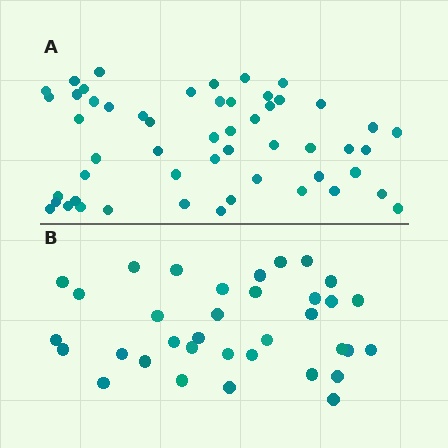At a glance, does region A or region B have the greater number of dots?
Region A (the top region) has more dots.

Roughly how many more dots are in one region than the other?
Region A has approximately 20 more dots than region B.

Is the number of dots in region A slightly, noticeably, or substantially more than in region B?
Region A has substantially more. The ratio is roughly 1.5 to 1.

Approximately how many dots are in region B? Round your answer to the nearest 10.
About 40 dots. (The exact count is 35, which rounds to 40.)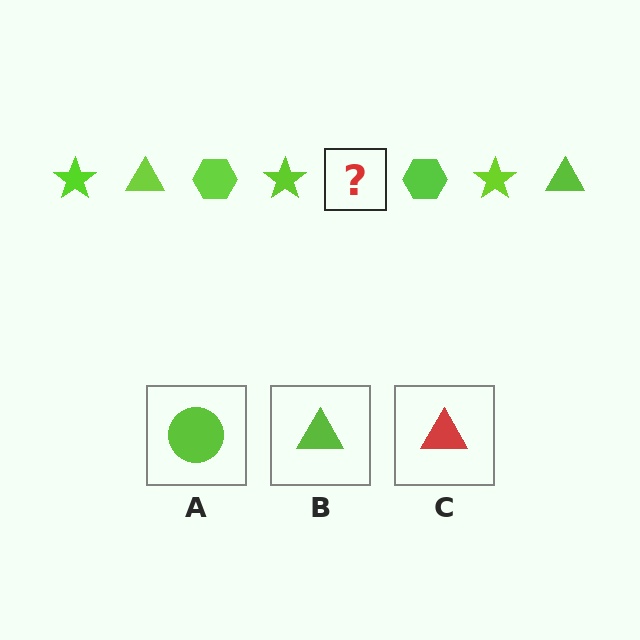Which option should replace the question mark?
Option B.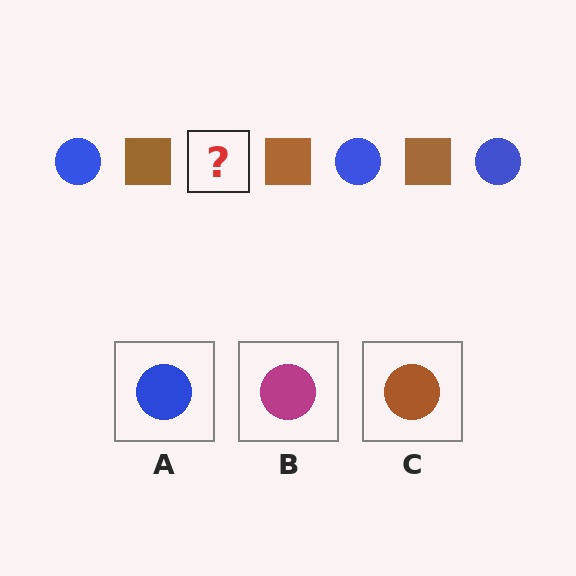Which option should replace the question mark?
Option A.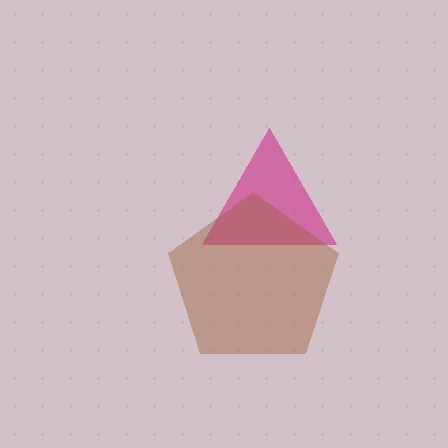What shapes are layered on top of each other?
The layered shapes are: a magenta triangle, a brown pentagon.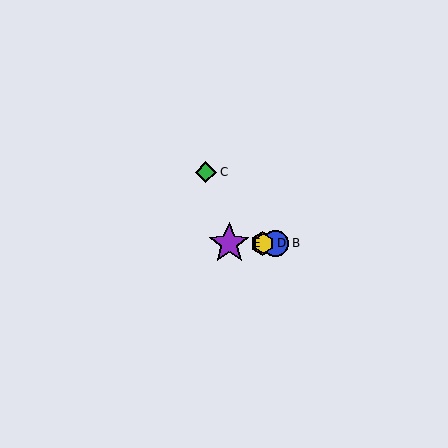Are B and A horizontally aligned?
Yes, both are at y≈243.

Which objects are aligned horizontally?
Objects A, B, D, E are aligned horizontally.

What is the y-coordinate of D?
Object D is at y≈243.